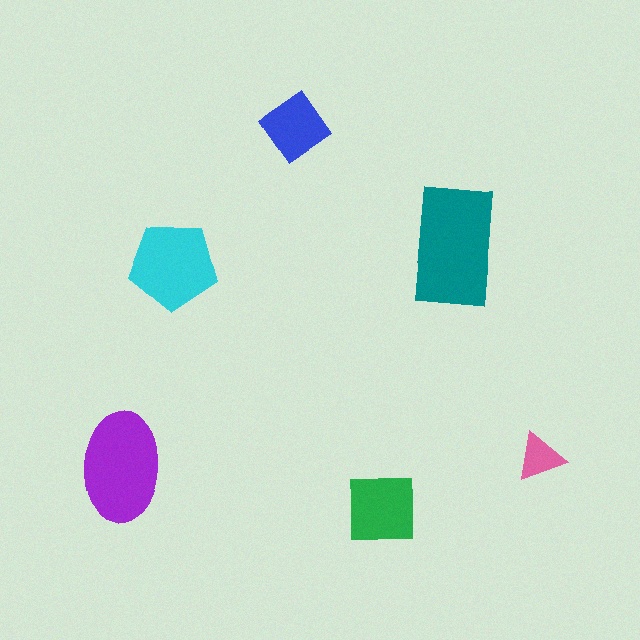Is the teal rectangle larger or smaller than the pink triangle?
Larger.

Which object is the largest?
The teal rectangle.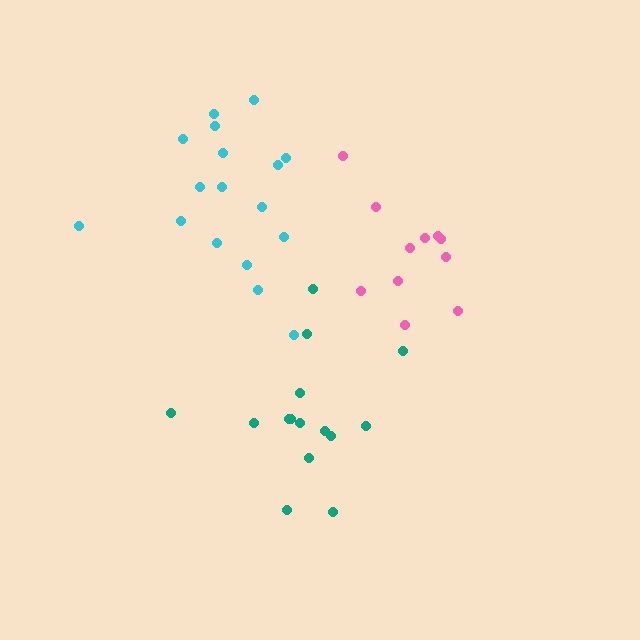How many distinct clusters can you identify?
There are 3 distinct clusters.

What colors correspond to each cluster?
The clusters are colored: teal, cyan, pink.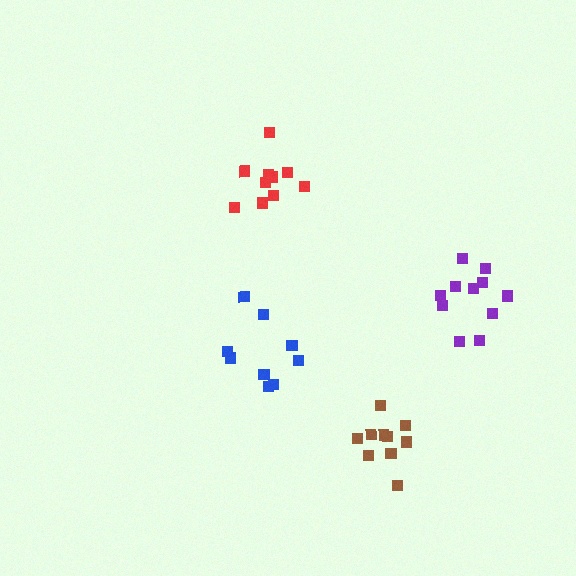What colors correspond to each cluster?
The clusters are colored: brown, red, blue, purple.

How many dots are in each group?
Group 1: 10 dots, Group 2: 10 dots, Group 3: 9 dots, Group 4: 11 dots (40 total).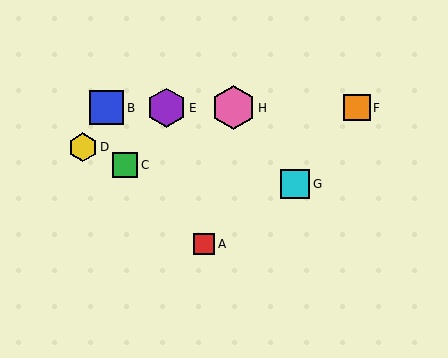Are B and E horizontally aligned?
Yes, both are at y≈108.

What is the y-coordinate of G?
Object G is at y≈184.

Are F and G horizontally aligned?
No, F is at y≈108 and G is at y≈184.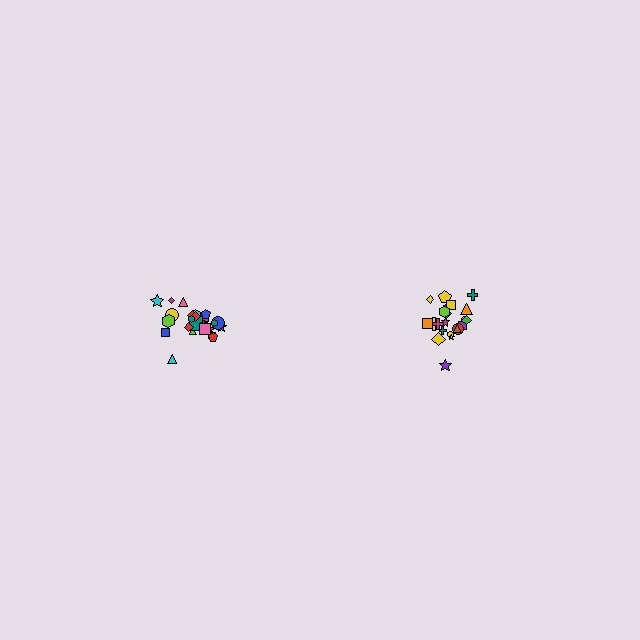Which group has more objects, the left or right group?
The left group.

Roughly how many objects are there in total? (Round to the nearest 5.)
Roughly 45 objects in total.